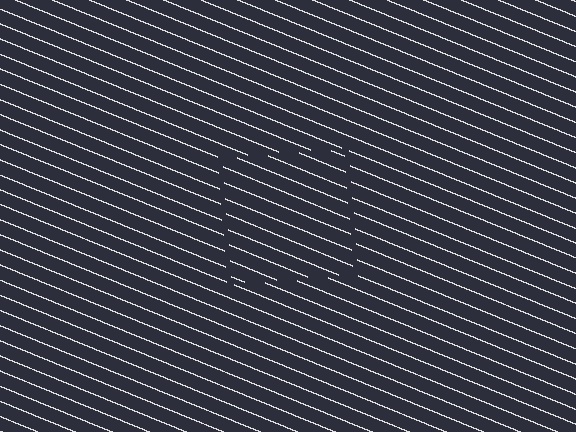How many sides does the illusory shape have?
4 sides — the line-ends trace a square.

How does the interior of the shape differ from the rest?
The interior of the shape contains the same grating, shifted by half a period — the contour is defined by the phase discontinuity where line-ends from the inner and outer gratings abut.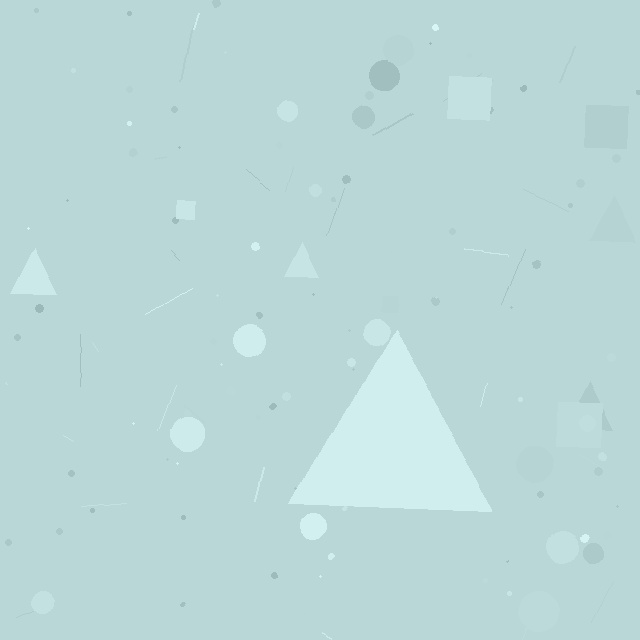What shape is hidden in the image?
A triangle is hidden in the image.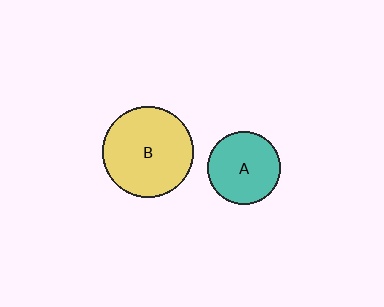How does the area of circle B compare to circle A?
Approximately 1.6 times.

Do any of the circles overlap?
No, none of the circles overlap.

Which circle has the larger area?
Circle B (yellow).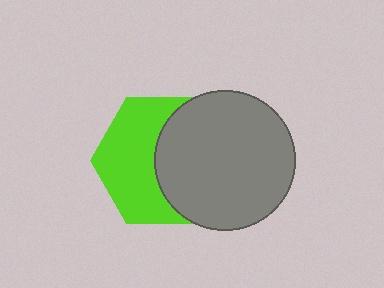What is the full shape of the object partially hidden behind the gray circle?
The partially hidden object is a lime hexagon.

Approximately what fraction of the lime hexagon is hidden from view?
Roughly 48% of the lime hexagon is hidden behind the gray circle.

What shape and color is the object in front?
The object in front is a gray circle.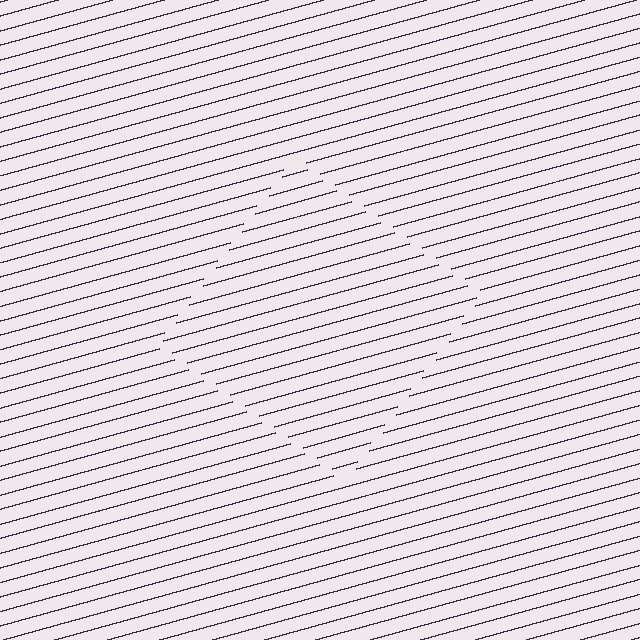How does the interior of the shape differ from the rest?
The interior of the shape contains the same grating, shifted by half a period — the contour is defined by the phase discontinuity where line-ends from the inner and outer gratings abut.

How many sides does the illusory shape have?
4 sides — the line-ends trace a square.